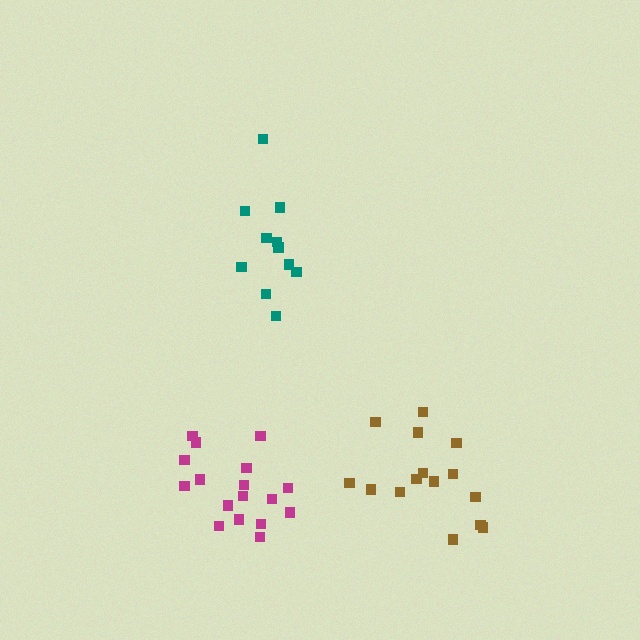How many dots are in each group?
Group 1: 17 dots, Group 2: 11 dots, Group 3: 15 dots (43 total).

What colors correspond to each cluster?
The clusters are colored: magenta, teal, brown.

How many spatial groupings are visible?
There are 3 spatial groupings.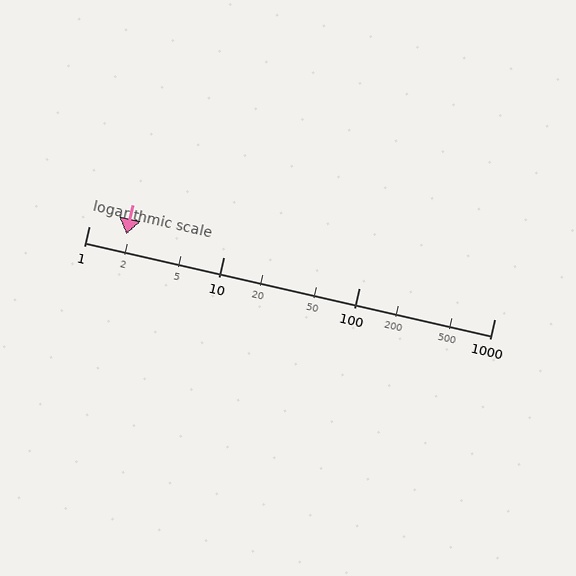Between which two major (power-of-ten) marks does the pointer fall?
The pointer is between 1 and 10.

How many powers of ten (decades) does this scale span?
The scale spans 3 decades, from 1 to 1000.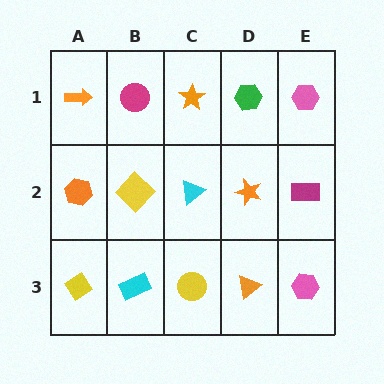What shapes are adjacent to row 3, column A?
An orange hexagon (row 2, column A), a cyan rectangle (row 3, column B).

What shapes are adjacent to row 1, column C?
A cyan triangle (row 2, column C), a magenta circle (row 1, column B), a green hexagon (row 1, column D).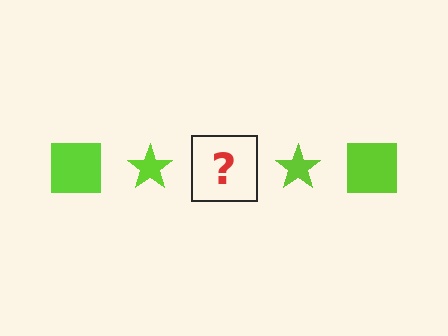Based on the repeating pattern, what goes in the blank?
The blank should be a lime square.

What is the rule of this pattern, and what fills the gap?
The rule is that the pattern cycles through square, star shapes in lime. The gap should be filled with a lime square.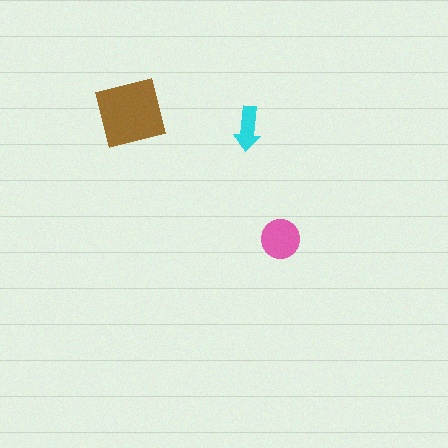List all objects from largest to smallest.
The brown square, the pink circle, the cyan arrow.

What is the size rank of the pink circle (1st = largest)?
2nd.